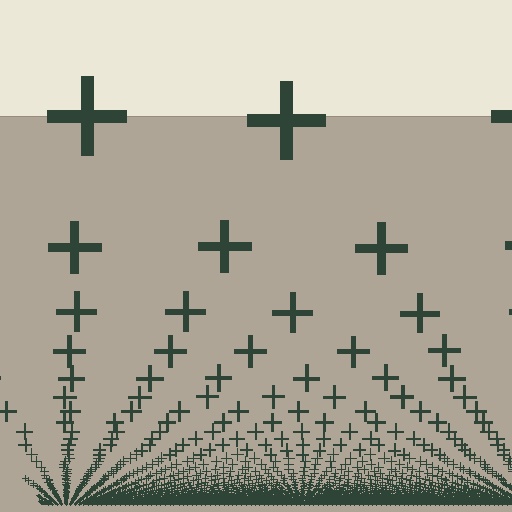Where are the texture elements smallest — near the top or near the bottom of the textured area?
Near the bottom.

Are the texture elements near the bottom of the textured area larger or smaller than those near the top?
Smaller. The gradient is inverted — elements near the bottom are smaller and denser.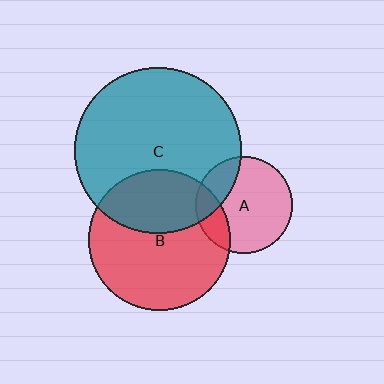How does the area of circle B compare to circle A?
Approximately 2.1 times.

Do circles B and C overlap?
Yes.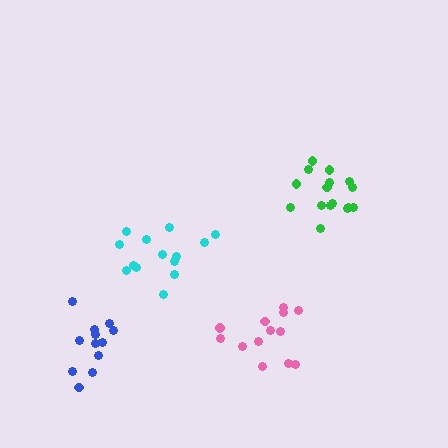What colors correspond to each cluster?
The clusters are colored: blue, pink, green, cyan.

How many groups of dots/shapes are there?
There are 4 groups.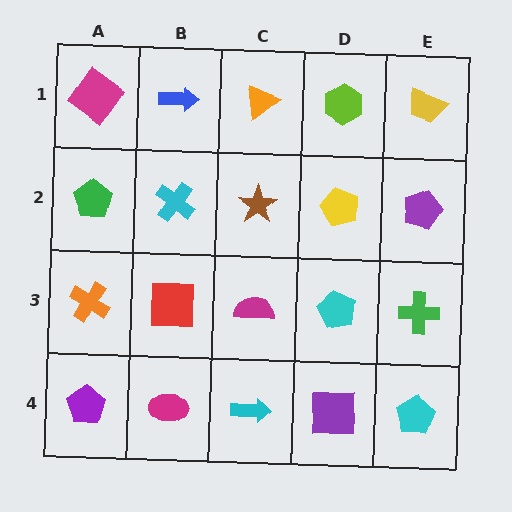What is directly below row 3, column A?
A purple pentagon.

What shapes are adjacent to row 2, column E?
A yellow trapezoid (row 1, column E), a green cross (row 3, column E), a yellow pentagon (row 2, column D).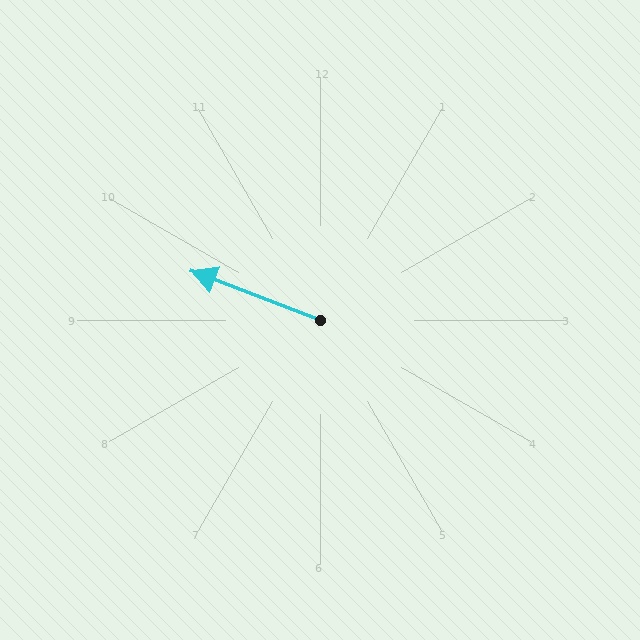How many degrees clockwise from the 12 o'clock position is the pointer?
Approximately 291 degrees.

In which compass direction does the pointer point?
West.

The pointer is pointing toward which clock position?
Roughly 10 o'clock.